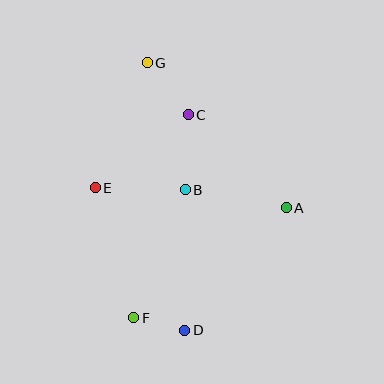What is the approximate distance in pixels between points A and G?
The distance between A and G is approximately 201 pixels.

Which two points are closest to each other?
Points D and F are closest to each other.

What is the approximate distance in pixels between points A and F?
The distance between A and F is approximately 188 pixels.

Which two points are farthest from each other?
Points D and G are farthest from each other.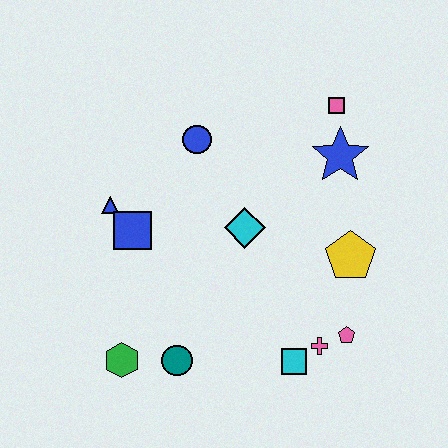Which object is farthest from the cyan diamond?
The green hexagon is farthest from the cyan diamond.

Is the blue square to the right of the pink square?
No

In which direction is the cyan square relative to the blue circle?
The cyan square is below the blue circle.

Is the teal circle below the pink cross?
Yes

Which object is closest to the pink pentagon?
The pink cross is closest to the pink pentagon.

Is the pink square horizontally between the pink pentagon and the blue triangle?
Yes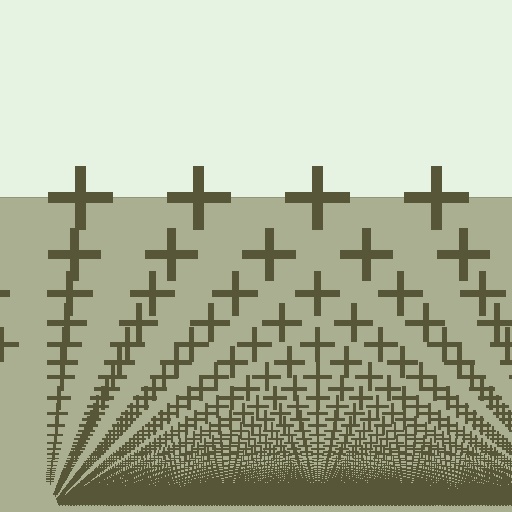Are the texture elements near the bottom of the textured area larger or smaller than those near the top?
Smaller. The gradient is inverted — elements near the bottom are smaller and denser.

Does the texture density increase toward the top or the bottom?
Density increases toward the bottom.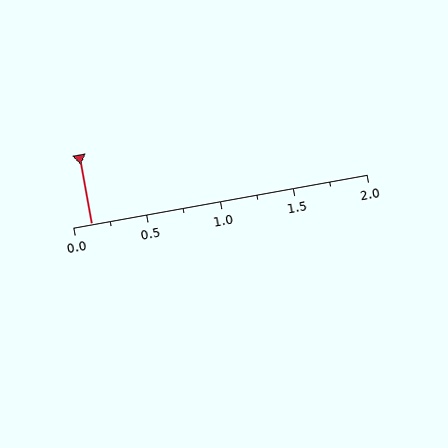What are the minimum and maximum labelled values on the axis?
The axis runs from 0.0 to 2.0.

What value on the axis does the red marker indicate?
The marker indicates approximately 0.12.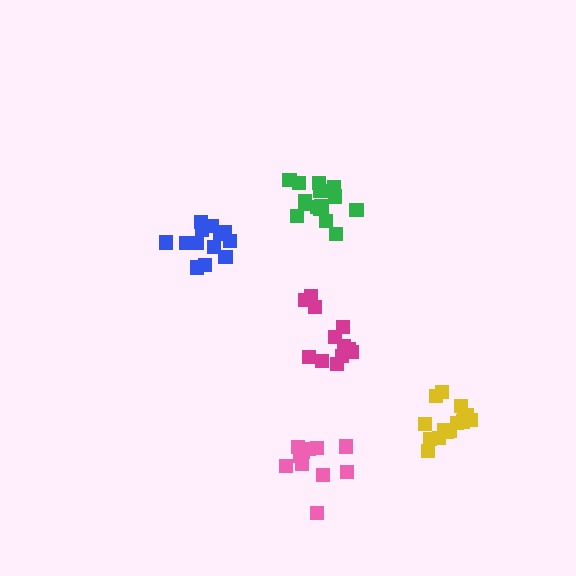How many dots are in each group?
Group 1: 13 dots, Group 2: 16 dots, Group 3: 12 dots, Group 4: 15 dots, Group 5: 11 dots (67 total).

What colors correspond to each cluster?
The clusters are colored: blue, green, magenta, yellow, pink.